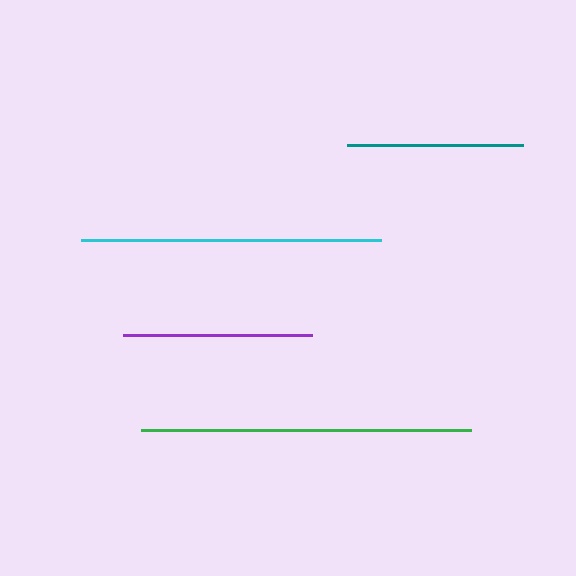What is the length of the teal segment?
The teal segment is approximately 176 pixels long.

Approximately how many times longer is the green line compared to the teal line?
The green line is approximately 1.9 times the length of the teal line.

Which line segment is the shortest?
The teal line is the shortest at approximately 176 pixels.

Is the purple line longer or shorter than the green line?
The green line is longer than the purple line.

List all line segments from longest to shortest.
From longest to shortest: green, cyan, purple, teal.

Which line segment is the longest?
The green line is the longest at approximately 330 pixels.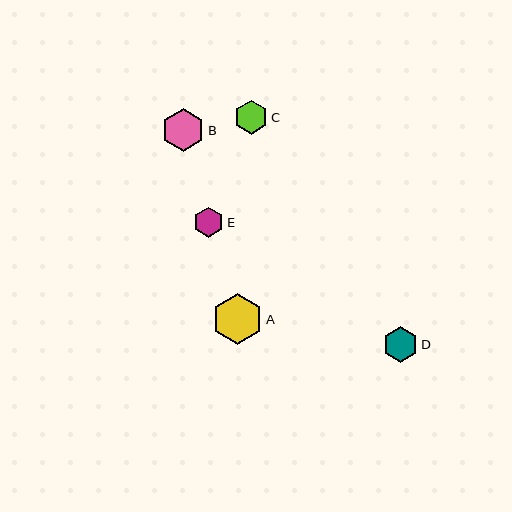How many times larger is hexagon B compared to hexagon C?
Hexagon B is approximately 1.3 times the size of hexagon C.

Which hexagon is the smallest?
Hexagon E is the smallest with a size of approximately 30 pixels.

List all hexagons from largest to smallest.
From largest to smallest: A, B, D, C, E.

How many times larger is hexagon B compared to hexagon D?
Hexagon B is approximately 1.2 times the size of hexagon D.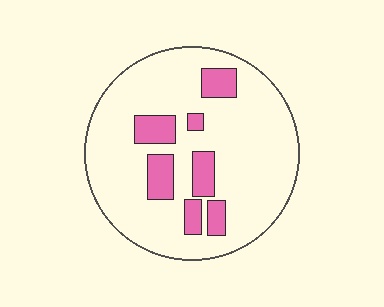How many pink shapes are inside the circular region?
7.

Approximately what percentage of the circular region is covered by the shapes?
Approximately 15%.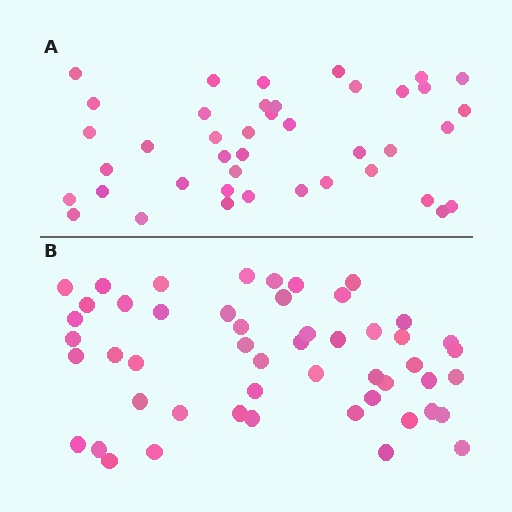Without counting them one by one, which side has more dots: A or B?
Region B (the bottom region) has more dots.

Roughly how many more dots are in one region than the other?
Region B has roughly 10 or so more dots than region A.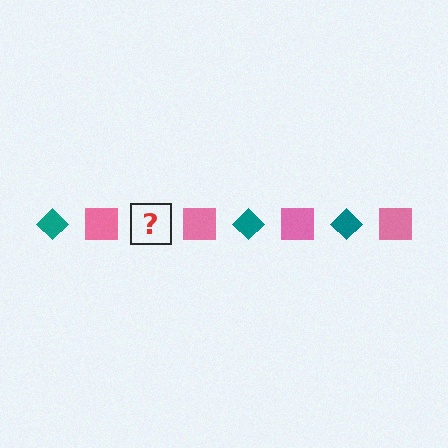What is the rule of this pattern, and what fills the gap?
The rule is that the pattern alternates between teal diamond and pink square. The gap should be filled with a teal diamond.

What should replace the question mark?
The question mark should be replaced with a teal diamond.